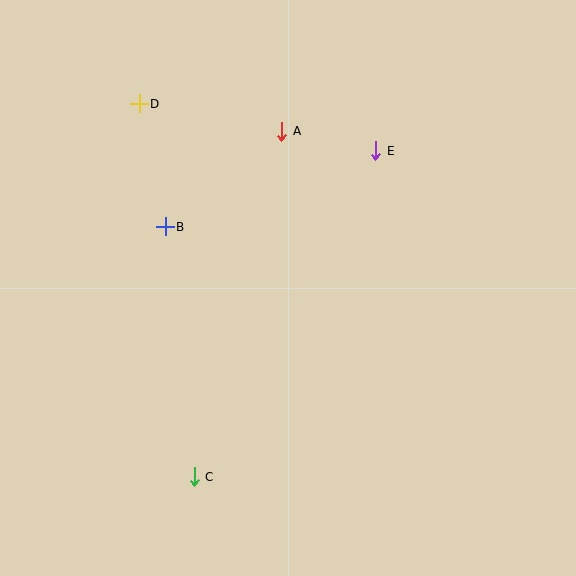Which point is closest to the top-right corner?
Point E is closest to the top-right corner.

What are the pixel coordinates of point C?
Point C is at (194, 477).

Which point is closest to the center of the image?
Point B at (165, 227) is closest to the center.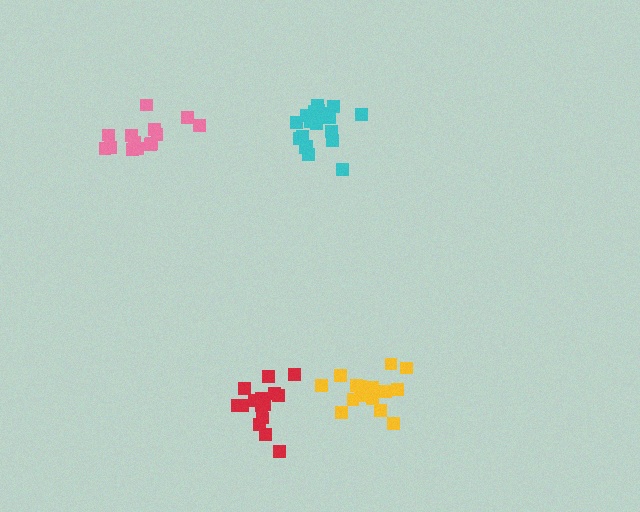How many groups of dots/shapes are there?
There are 4 groups.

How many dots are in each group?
Group 1: 16 dots, Group 2: 19 dots, Group 3: 16 dots, Group 4: 14 dots (65 total).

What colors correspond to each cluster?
The clusters are colored: yellow, cyan, red, pink.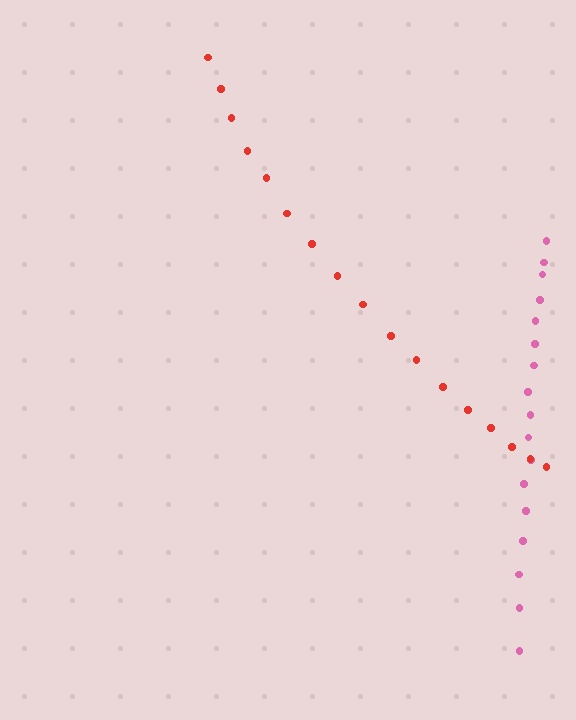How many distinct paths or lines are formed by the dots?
There are 2 distinct paths.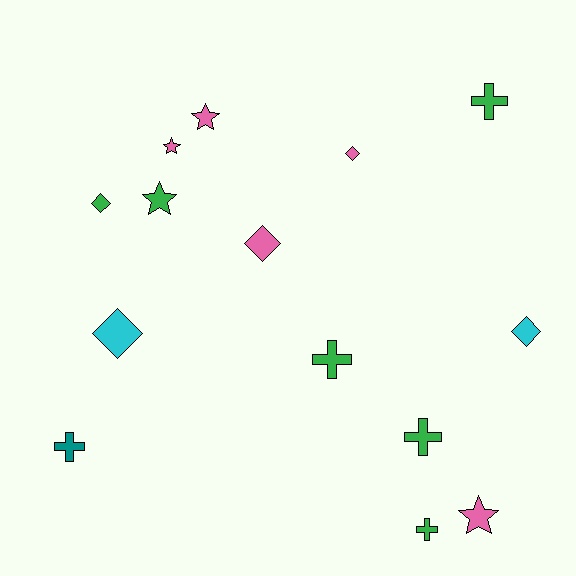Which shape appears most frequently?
Cross, with 5 objects.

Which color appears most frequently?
Green, with 6 objects.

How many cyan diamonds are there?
There are 2 cyan diamonds.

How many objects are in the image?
There are 14 objects.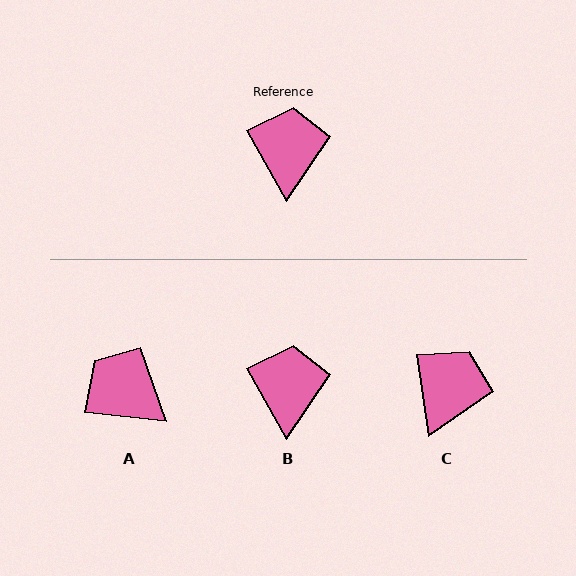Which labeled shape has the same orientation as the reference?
B.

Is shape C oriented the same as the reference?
No, it is off by about 21 degrees.